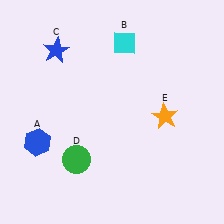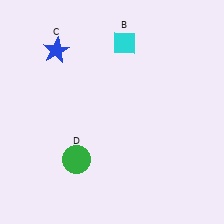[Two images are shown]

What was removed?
The orange star (E), the blue hexagon (A) were removed in Image 2.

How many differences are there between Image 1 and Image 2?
There are 2 differences between the two images.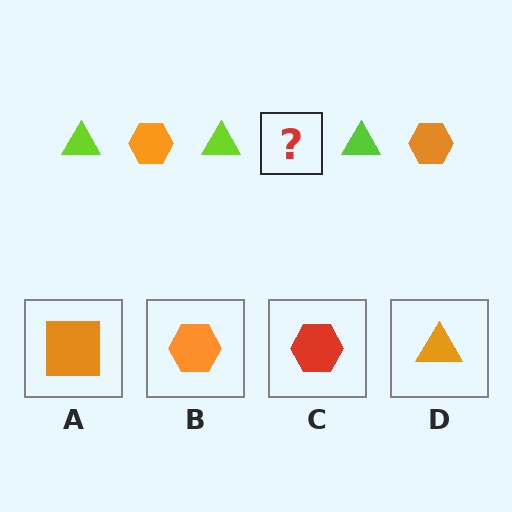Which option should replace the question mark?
Option B.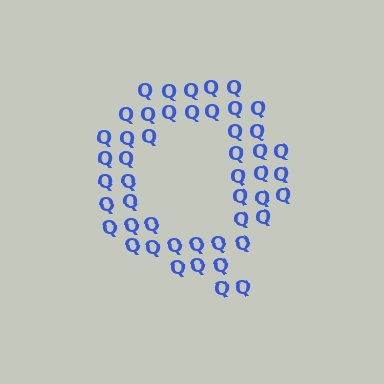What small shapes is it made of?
It is made of small letter Q's.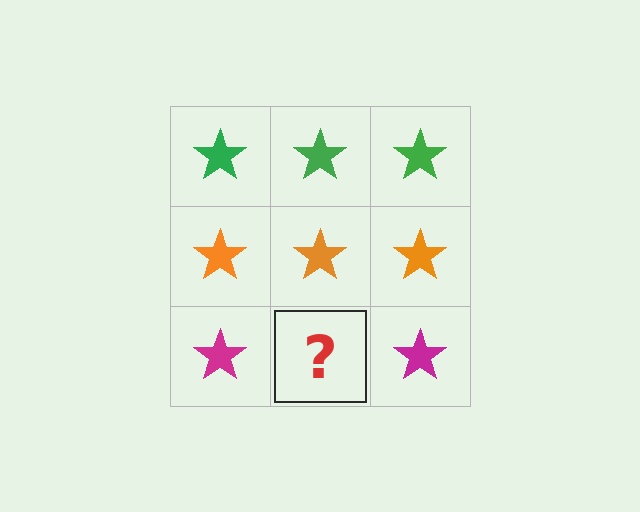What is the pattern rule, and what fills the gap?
The rule is that each row has a consistent color. The gap should be filled with a magenta star.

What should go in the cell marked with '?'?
The missing cell should contain a magenta star.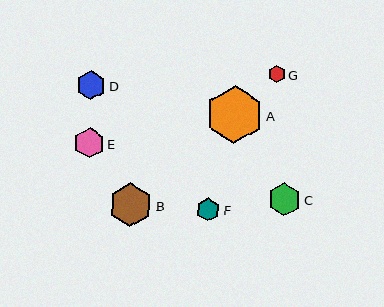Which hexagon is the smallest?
Hexagon G is the smallest with a size of approximately 17 pixels.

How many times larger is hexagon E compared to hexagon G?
Hexagon E is approximately 1.8 times the size of hexagon G.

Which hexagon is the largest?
Hexagon A is the largest with a size of approximately 57 pixels.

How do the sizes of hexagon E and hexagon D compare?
Hexagon E and hexagon D are approximately the same size.